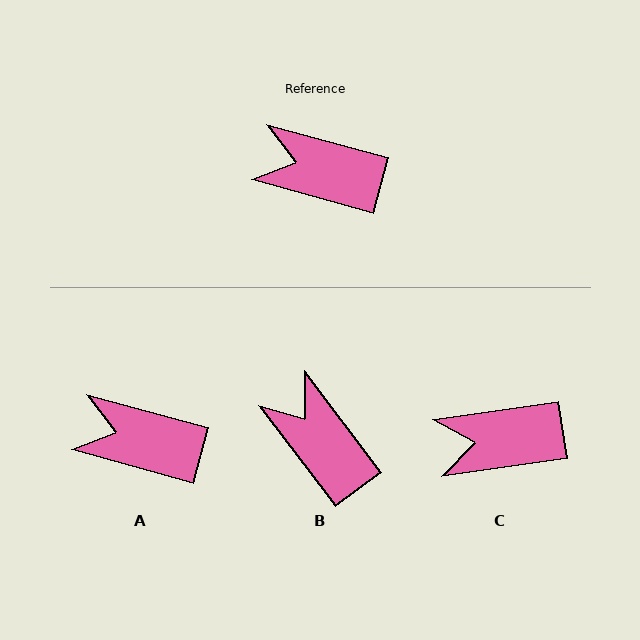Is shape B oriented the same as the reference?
No, it is off by about 38 degrees.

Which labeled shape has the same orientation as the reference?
A.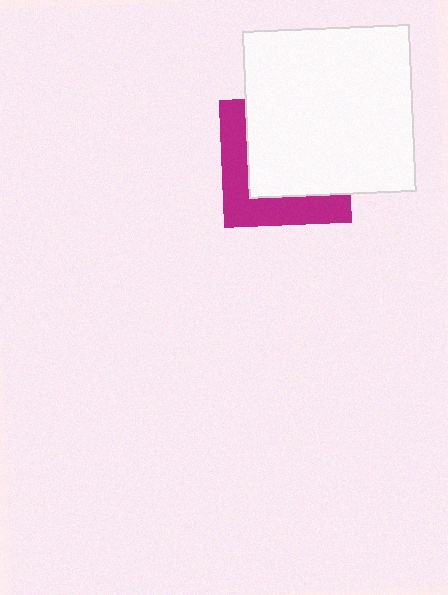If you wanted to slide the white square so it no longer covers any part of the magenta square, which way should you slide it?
Slide it toward the upper-right — that is the most direct way to separate the two shapes.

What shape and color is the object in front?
The object in front is a white square.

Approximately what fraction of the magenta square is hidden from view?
Roughly 62% of the magenta square is hidden behind the white square.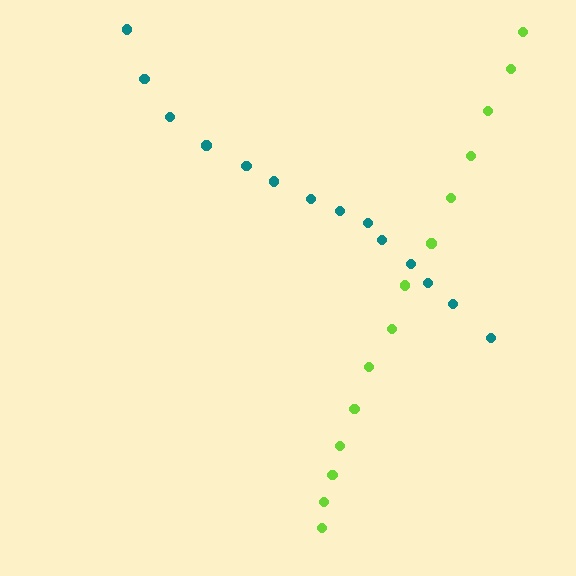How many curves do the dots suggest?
There are 2 distinct paths.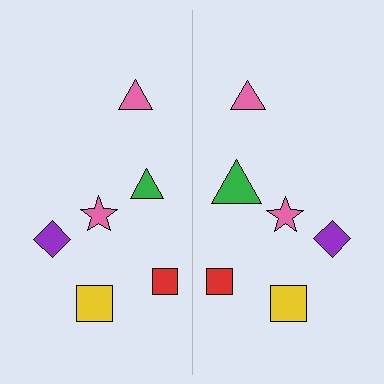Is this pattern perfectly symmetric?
No, the pattern is not perfectly symmetric. The green triangle on the right side has a different size than its mirror counterpart.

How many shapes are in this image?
There are 12 shapes in this image.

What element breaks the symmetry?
The green triangle on the right side has a different size than its mirror counterpart.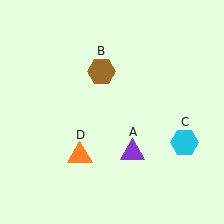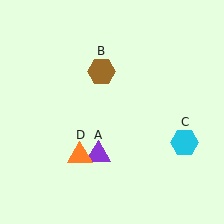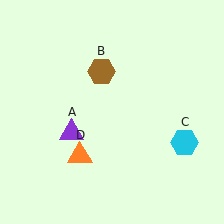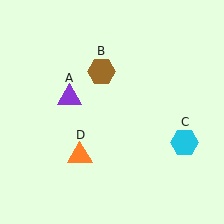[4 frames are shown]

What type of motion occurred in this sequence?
The purple triangle (object A) rotated clockwise around the center of the scene.